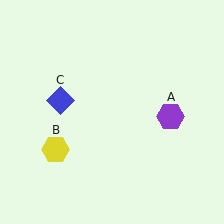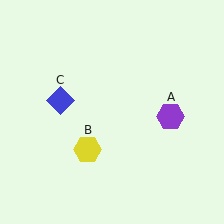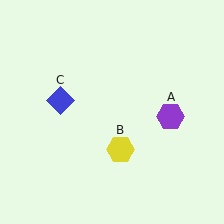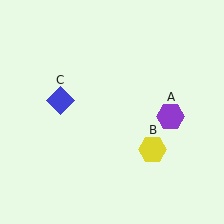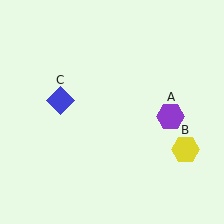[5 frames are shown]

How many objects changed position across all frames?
1 object changed position: yellow hexagon (object B).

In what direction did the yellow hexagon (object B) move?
The yellow hexagon (object B) moved right.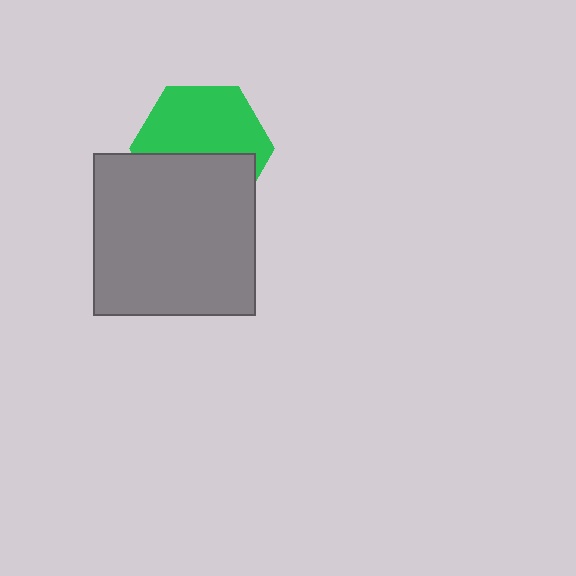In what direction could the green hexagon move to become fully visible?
The green hexagon could move up. That would shift it out from behind the gray square entirely.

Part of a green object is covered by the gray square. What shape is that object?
It is a hexagon.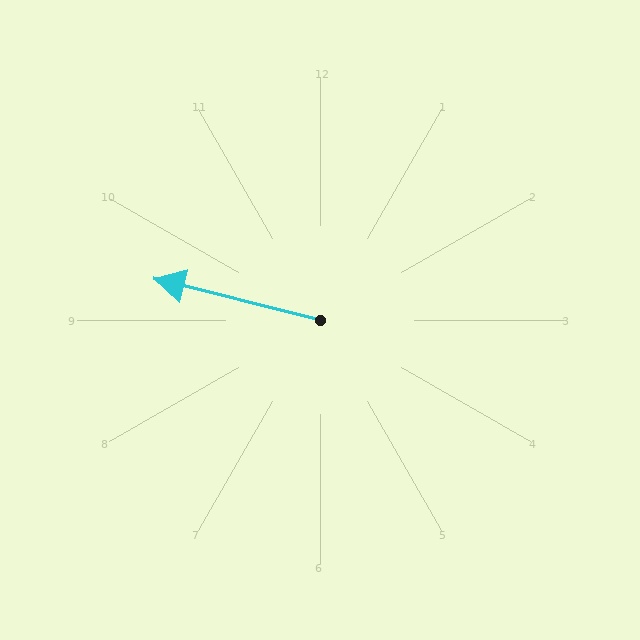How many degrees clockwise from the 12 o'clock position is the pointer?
Approximately 284 degrees.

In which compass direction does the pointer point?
West.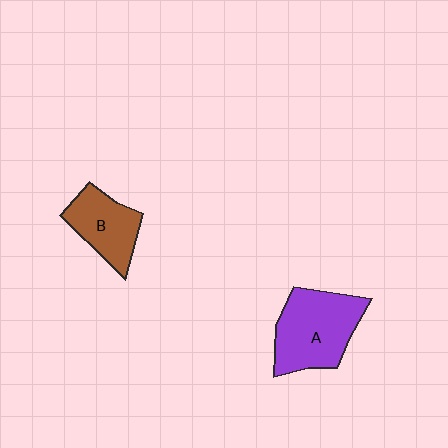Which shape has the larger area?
Shape A (purple).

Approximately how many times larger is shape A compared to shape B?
Approximately 1.5 times.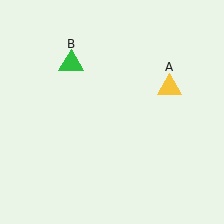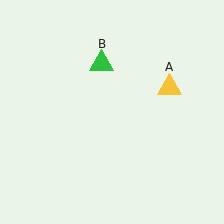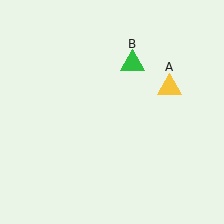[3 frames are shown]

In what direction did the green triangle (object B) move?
The green triangle (object B) moved right.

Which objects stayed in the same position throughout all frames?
Yellow triangle (object A) remained stationary.